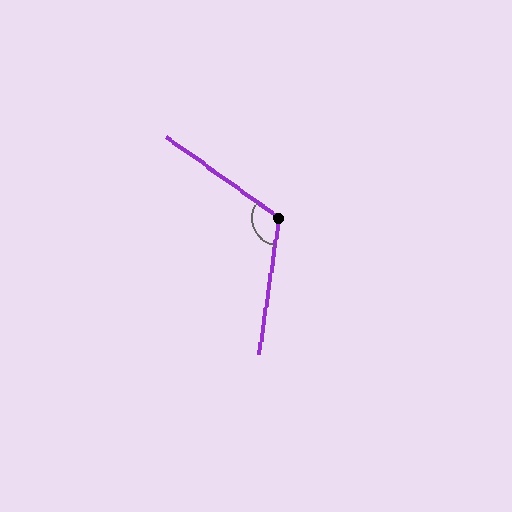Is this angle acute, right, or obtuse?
It is obtuse.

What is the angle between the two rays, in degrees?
Approximately 117 degrees.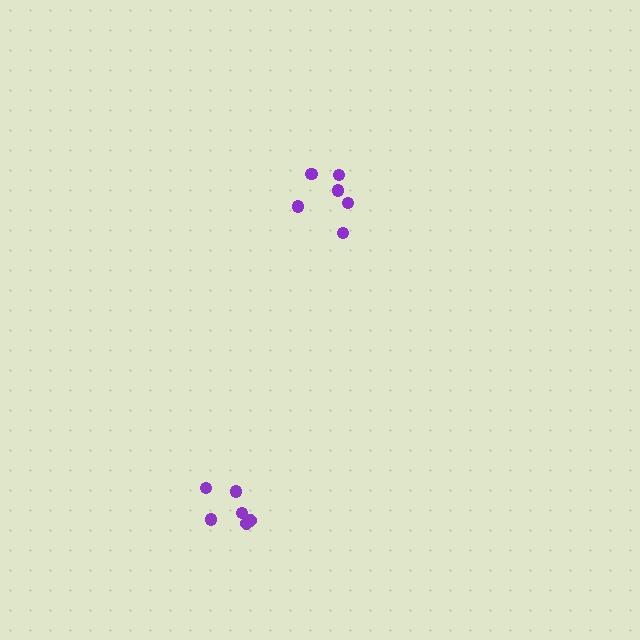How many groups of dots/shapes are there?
There are 2 groups.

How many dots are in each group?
Group 1: 6 dots, Group 2: 6 dots (12 total).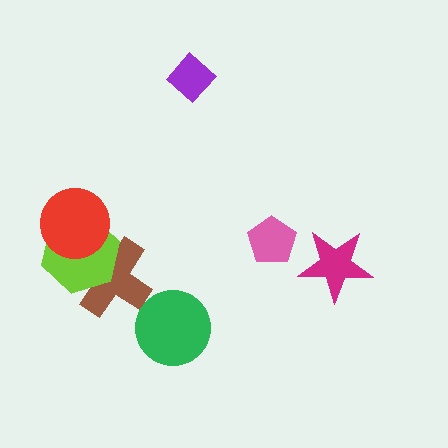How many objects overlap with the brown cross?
2 objects overlap with the brown cross.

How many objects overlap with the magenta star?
0 objects overlap with the magenta star.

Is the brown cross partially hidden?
Yes, it is partially covered by another shape.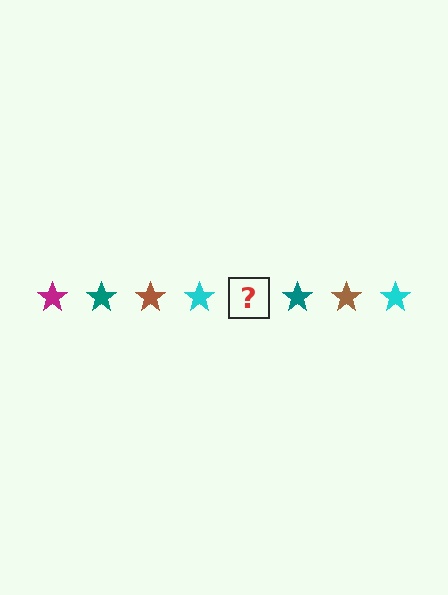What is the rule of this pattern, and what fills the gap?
The rule is that the pattern cycles through magenta, teal, brown, cyan stars. The gap should be filled with a magenta star.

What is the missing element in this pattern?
The missing element is a magenta star.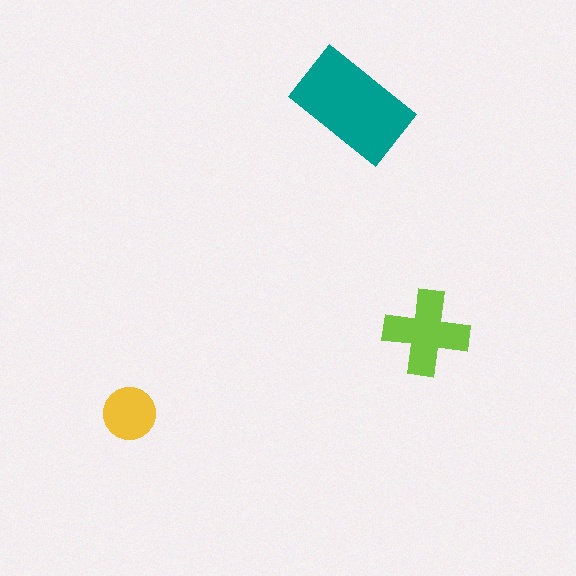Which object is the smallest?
The yellow circle.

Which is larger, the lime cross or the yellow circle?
The lime cross.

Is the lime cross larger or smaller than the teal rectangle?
Smaller.